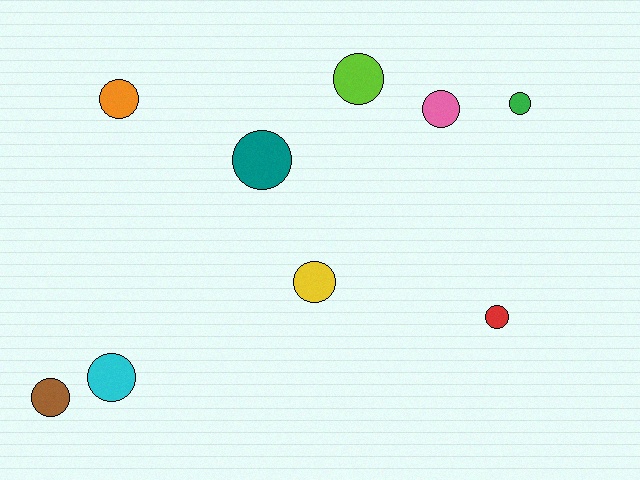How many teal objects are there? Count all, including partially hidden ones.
There is 1 teal object.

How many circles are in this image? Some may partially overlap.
There are 9 circles.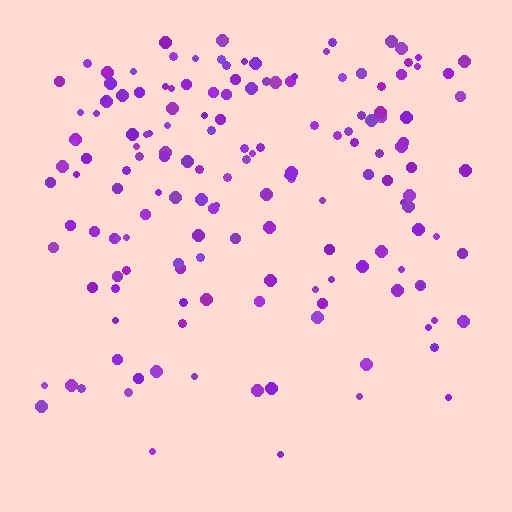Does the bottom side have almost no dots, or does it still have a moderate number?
Still a moderate number, just noticeably fewer than the top.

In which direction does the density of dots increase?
From bottom to top, with the top side densest.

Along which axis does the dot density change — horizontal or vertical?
Vertical.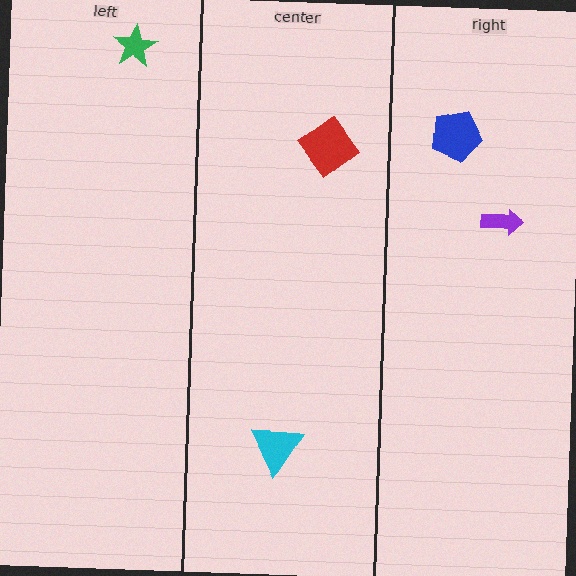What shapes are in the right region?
The purple arrow, the blue pentagon.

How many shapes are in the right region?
2.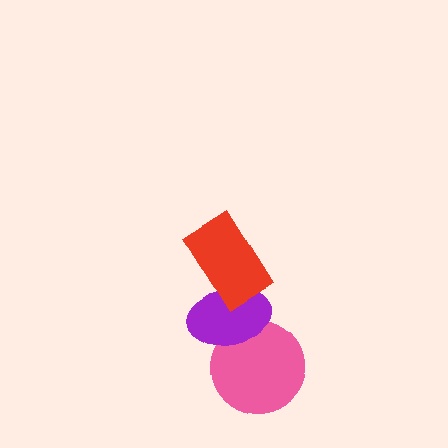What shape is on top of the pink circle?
The purple ellipse is on top of the pink circle.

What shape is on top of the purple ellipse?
The red rectangle is on top of the purple ellipse.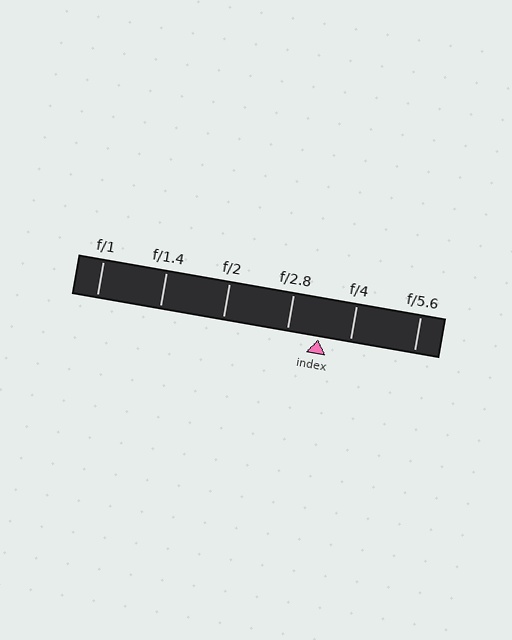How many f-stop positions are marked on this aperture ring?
There are 6 f-stop positions marked.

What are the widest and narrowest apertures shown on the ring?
The widest aperture shown is f/1 and the narrowest is f/5.6.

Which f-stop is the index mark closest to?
The index mark is closest to f/4.